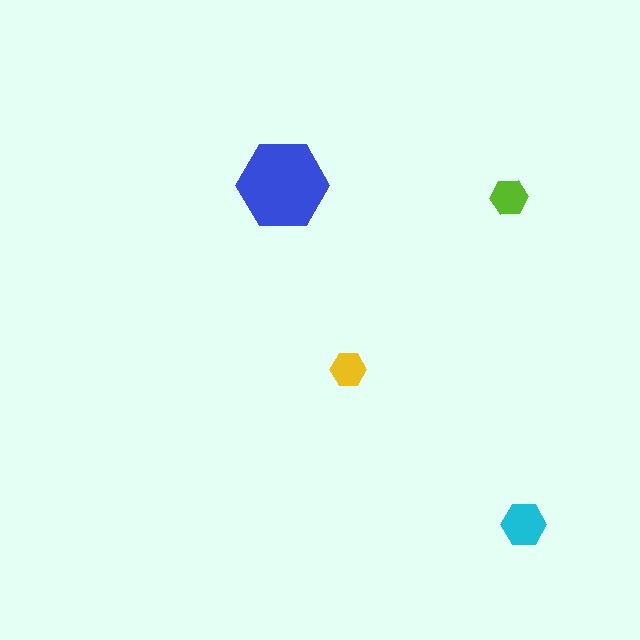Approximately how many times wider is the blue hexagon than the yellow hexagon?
About 2.5 times wider.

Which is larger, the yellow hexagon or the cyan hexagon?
The cyan one.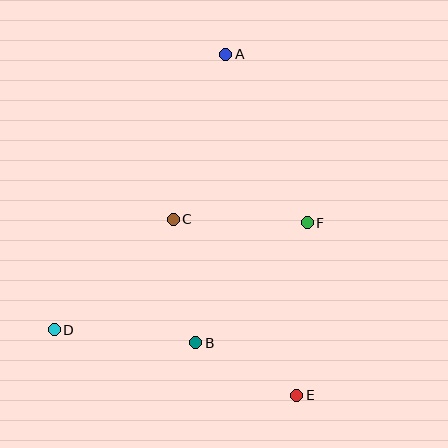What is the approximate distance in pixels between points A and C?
The distance between A and C is approximately 173 pixels.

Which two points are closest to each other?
Points B and E are closest to each other.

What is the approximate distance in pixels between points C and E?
The distance between C and E is approximately 215 pixels.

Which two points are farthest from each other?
Points A and E are farthest from each other.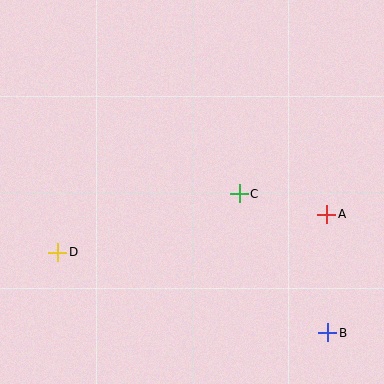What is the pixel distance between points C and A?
The distance between C and A is 90 pixels.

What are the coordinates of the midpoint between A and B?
The midpoint between A and B is at (327, 274).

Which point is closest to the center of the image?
Point C at (239, 194) is closest to the center.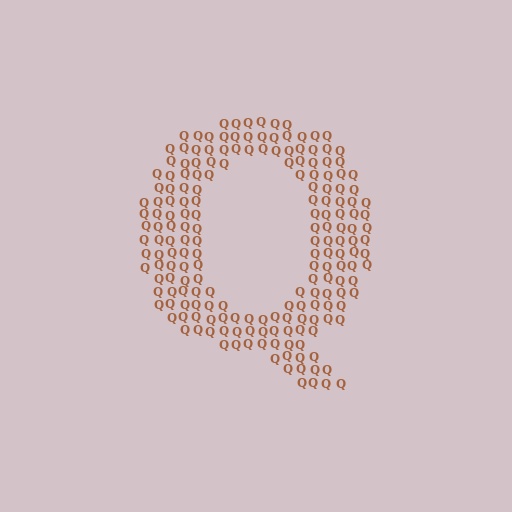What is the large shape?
The large shape is the letter Q.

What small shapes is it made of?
It is made of small letter Q's.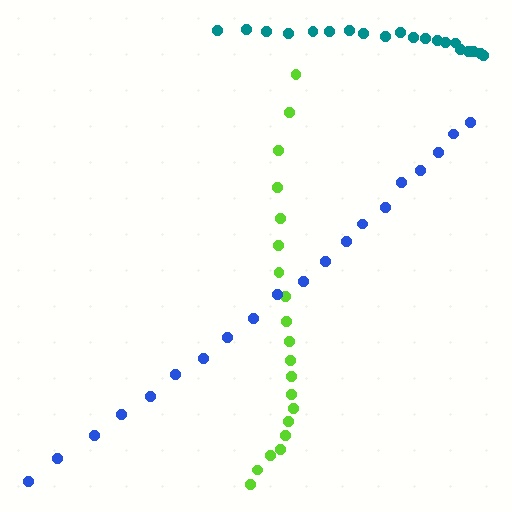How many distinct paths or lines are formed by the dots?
There are 3 distinct paths.